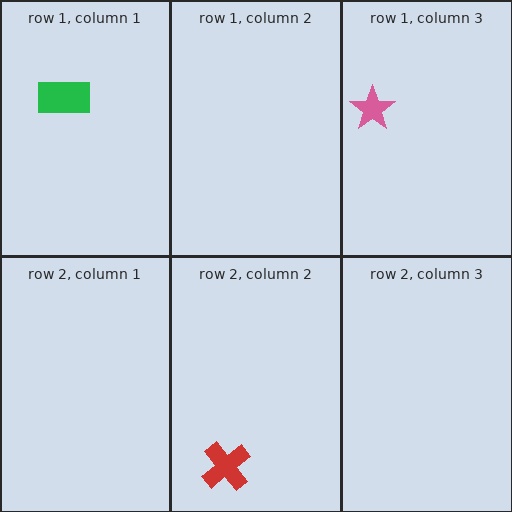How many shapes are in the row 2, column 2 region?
1.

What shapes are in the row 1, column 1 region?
The green rectangle.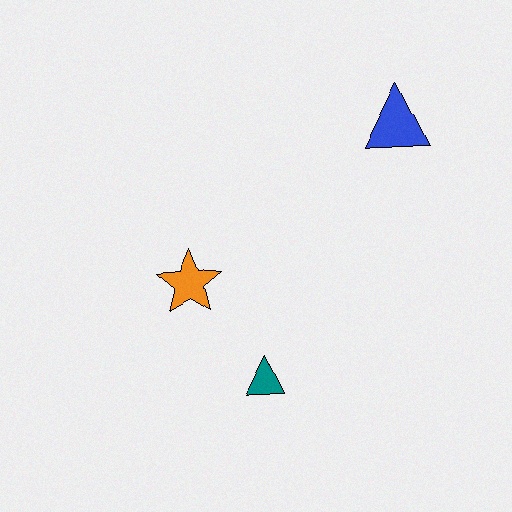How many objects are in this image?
There are 3 objects.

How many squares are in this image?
There are no squares.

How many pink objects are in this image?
There are no pink objects.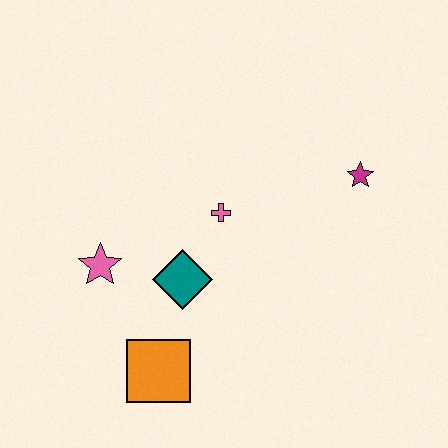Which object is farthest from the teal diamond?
The magenta star is farthest from the teal diamond.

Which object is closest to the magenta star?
The pink cross is closest to the magenta star.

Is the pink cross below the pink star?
No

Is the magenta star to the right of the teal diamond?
Yes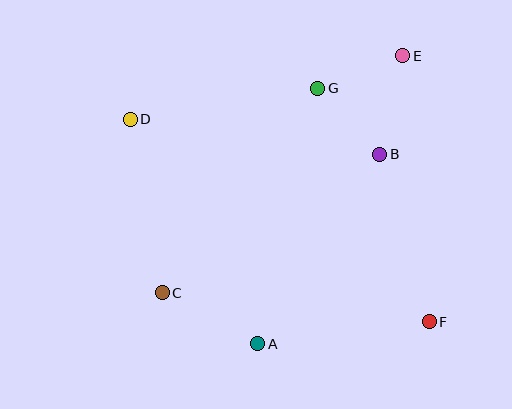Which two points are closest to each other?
Points B and G are closest to each other.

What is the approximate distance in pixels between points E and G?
The distance between E and G is approximately 91 pixels.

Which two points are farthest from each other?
Points D and F are farthest from each other.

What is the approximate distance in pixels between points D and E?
The distance between D and E is approximately 280 pixels.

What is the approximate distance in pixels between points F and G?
The distance between F and G is approximately 258 pixels.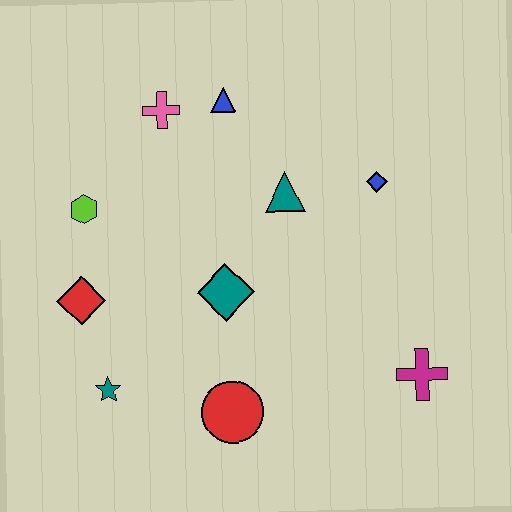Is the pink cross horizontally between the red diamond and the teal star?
No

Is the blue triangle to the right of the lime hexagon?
Yes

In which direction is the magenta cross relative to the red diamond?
The magenta cross is to the right of the red diamond.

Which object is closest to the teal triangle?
The blue diamond is closest to the teal triangle.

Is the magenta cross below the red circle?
No